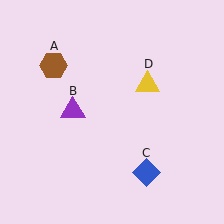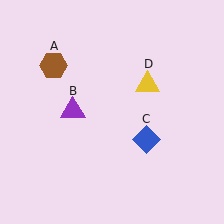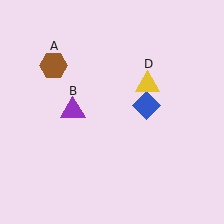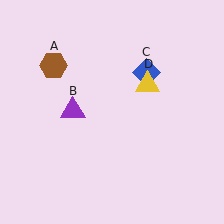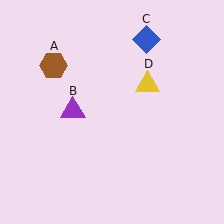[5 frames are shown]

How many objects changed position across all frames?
1 object changed position: blue diamond (object C).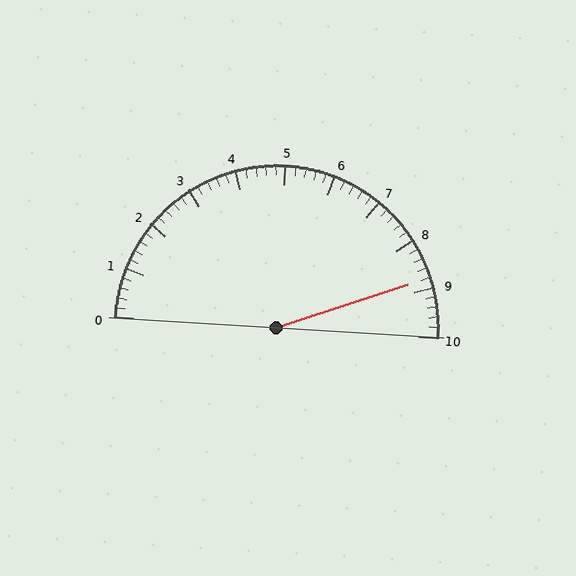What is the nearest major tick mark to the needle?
The nearest major tick mark is 9.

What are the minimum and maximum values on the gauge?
The gauge ranges from 0 to 10.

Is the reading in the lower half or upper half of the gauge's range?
The reading is in the upper half of the range (0 to 10).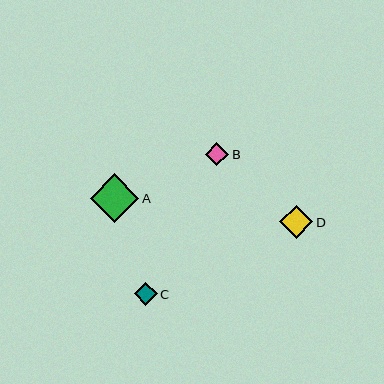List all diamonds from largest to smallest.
From largest to smallest: A, D, C, B.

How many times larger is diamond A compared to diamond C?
Diamond A is approximately 2.1 times the size of diamond C.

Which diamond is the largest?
Diamond A is the largest with a size of approximately 48 pixels.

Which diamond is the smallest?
Diamond B is the smallest with a size of approximately 23 pixels.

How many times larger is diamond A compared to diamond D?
Diamond A is approximately 1.5 times the size of diamond D.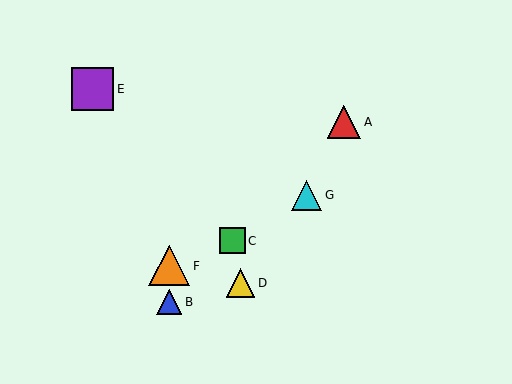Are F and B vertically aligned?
Yes, both are at x≈169.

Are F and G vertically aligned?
No, F is at x≈169 and G is at x≈307.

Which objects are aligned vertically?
Objects B, F are aligned vertically.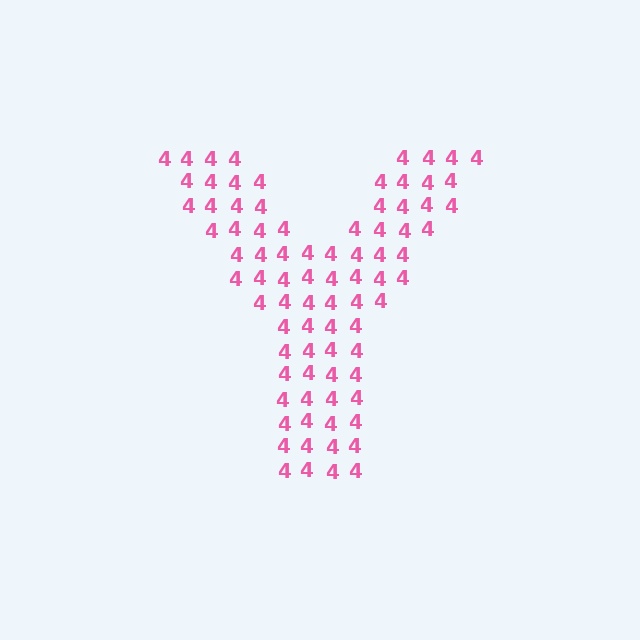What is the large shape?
The large shape is the letter Y.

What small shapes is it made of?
It is made of small digit 4's.